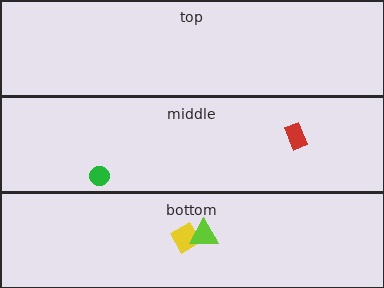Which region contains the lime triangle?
The bottom region.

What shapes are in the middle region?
The green circle, the red rectangle.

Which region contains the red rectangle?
The middle region.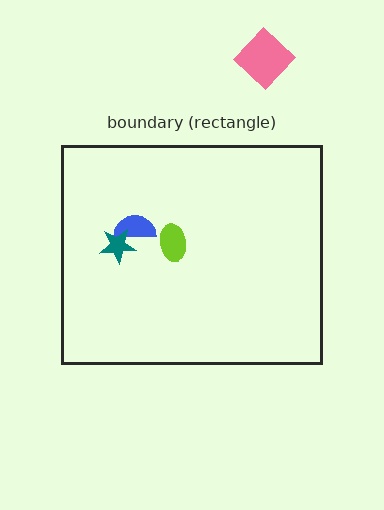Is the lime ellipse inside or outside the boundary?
Inside.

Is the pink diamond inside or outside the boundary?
Outside.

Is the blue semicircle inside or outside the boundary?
Inside.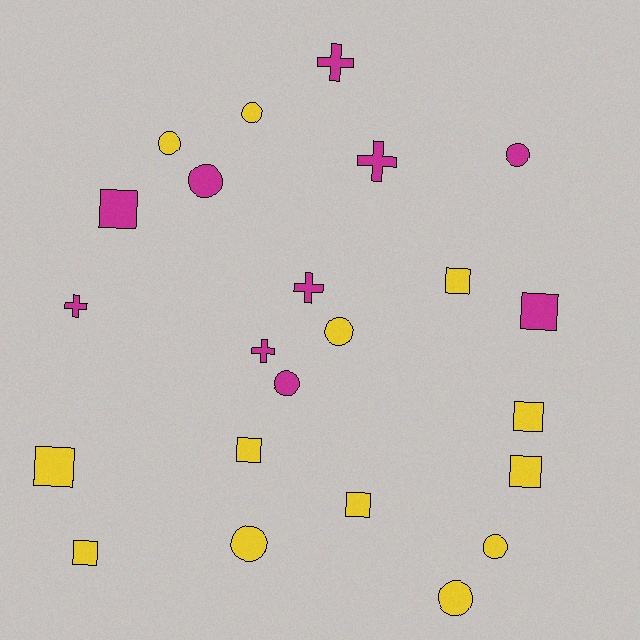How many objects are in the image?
There are 23 objects.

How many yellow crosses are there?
There are no yellow crosses.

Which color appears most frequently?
Yellow, with 13 objects.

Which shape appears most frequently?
Square, with 9 objects.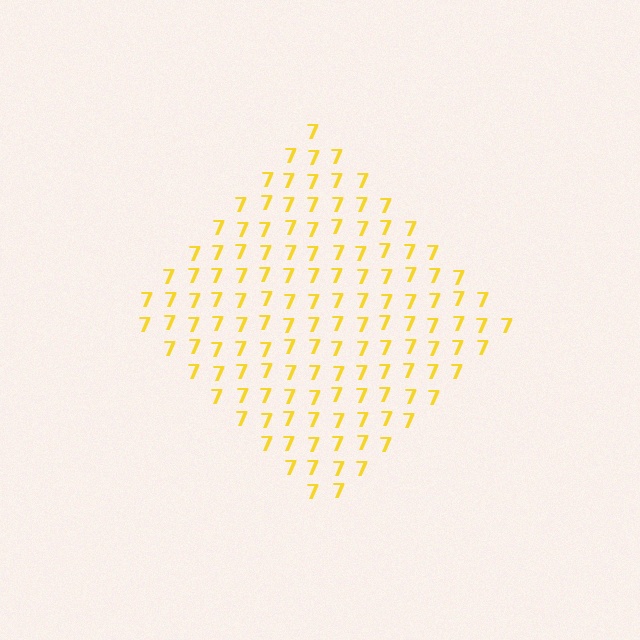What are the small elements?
The small elements are digit 7's.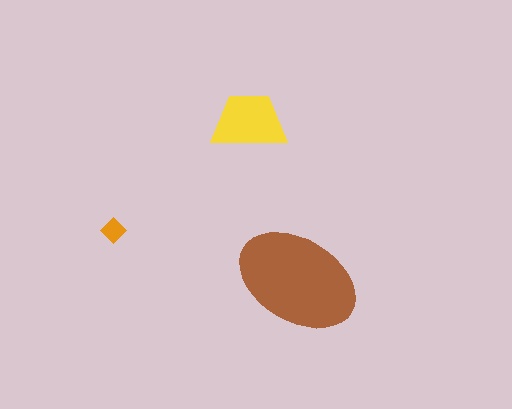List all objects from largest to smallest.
The brown ellipse, the yellow trapezoid, the orange diamond.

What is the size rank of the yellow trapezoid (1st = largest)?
2nd.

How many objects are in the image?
There are 3 objects in the image.